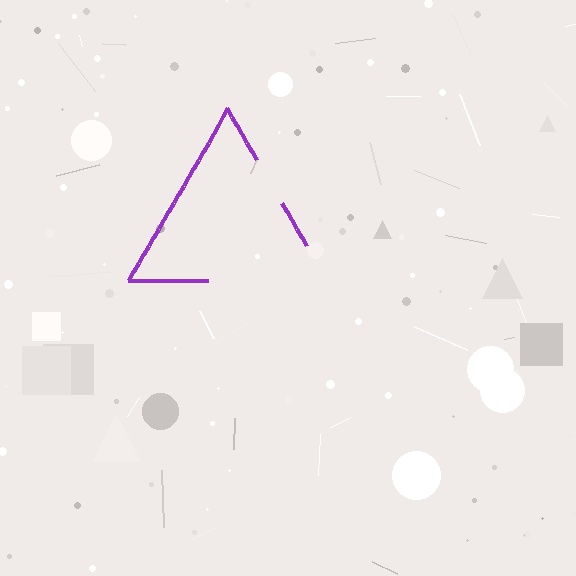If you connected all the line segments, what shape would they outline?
They would outline a triangle.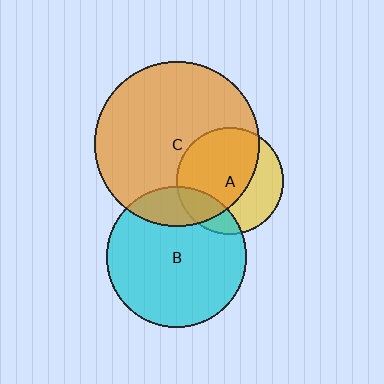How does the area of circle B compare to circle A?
Approximately 1.7 times.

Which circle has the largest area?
Circle C (orange).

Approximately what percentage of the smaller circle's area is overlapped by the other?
Approximately 65%.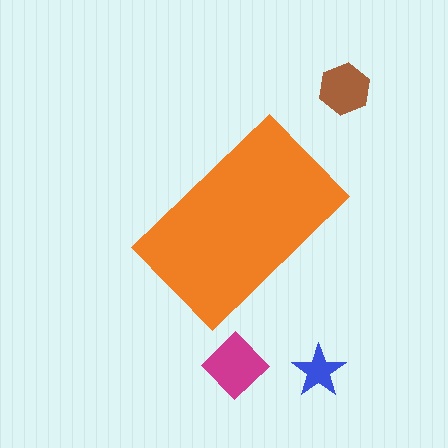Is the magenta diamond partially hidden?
No, the magenta diamond is fully visible.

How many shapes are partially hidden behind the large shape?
0 shapes are partially hidden.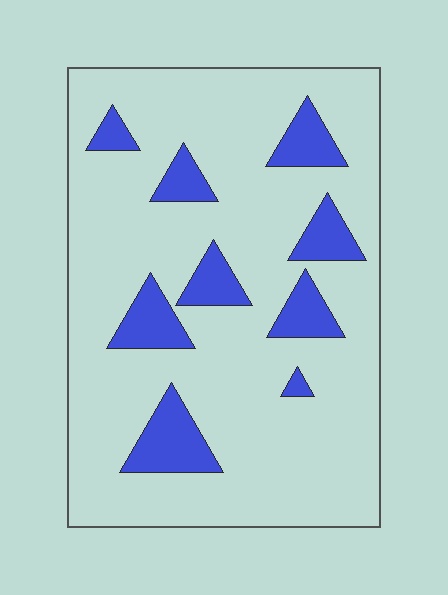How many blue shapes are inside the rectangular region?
9.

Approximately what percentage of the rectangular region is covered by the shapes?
Approximately 15%.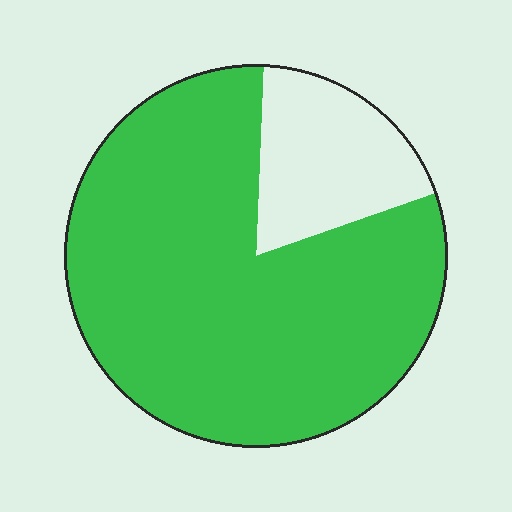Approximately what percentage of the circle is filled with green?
Approximately 80%.